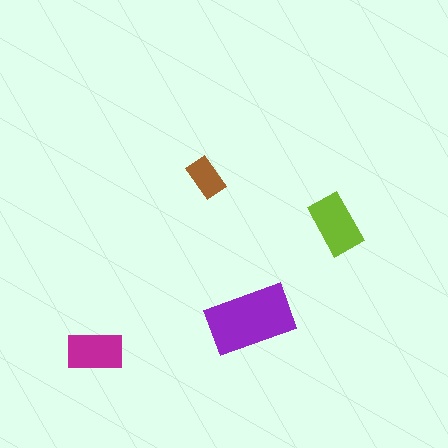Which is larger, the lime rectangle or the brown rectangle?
The lime one.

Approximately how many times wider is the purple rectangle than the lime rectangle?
About 1.5 times wider.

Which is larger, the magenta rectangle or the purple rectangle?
The purple one.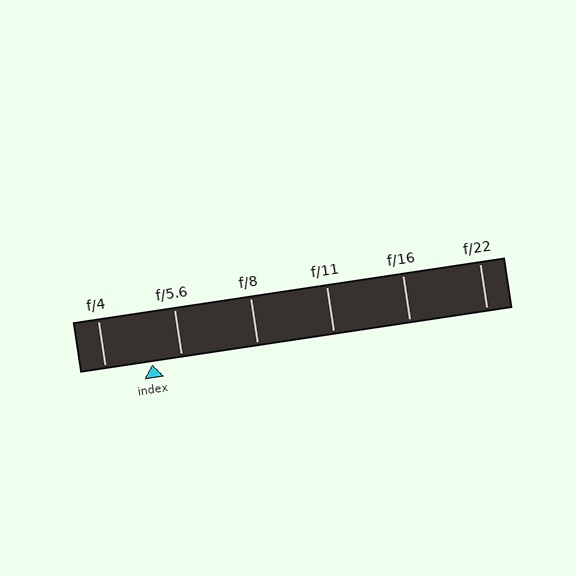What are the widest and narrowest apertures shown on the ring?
The widest aperture shown is f/4 and the narrowest is f/22.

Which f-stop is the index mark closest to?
The index mark is closest to f/5.6.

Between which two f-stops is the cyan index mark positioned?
The index mark is between f/4 and f/5.6.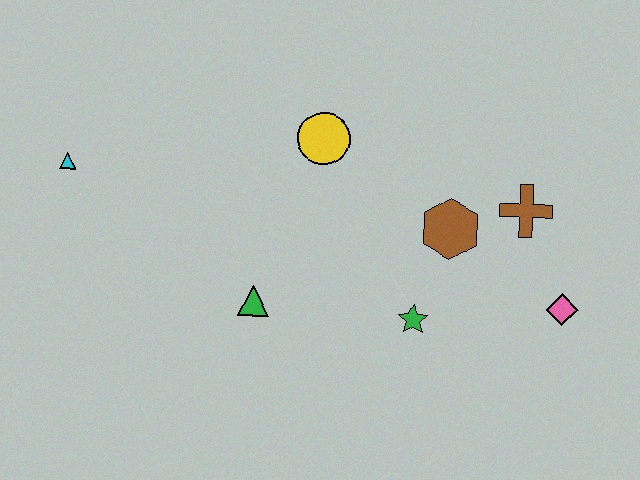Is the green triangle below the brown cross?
Yes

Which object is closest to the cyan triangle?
The green triangle is closest to the cyan triangle.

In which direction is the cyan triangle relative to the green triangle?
The cyan triangle is to the left of the green triangle.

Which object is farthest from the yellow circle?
The pink diamond is farthest from the yellow circle.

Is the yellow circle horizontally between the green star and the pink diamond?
No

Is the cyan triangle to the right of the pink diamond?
No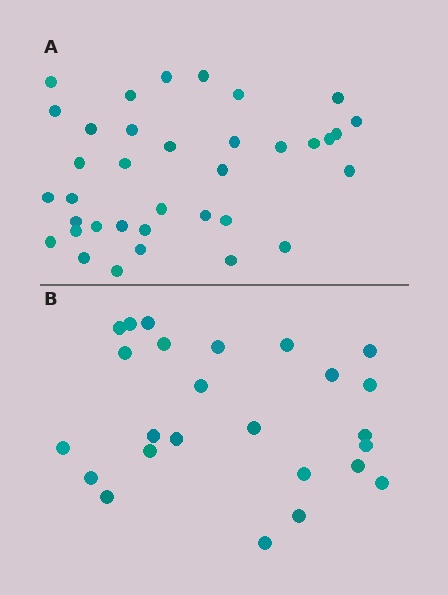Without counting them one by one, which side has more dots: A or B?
Region A (the top region) has more dots.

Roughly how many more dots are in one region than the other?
Region A has roughly 12 or so more dots than region B.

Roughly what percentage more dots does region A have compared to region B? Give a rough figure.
About 45% more.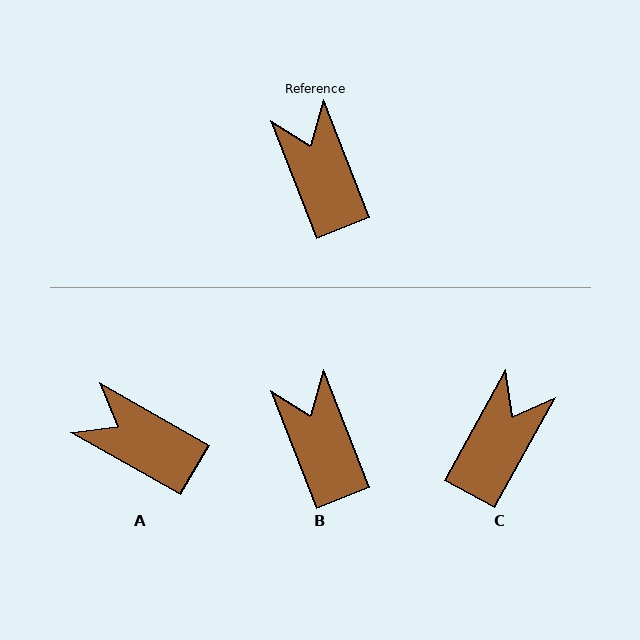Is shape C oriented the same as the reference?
No, it is off by about 51 degrees.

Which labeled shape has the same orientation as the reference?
B.